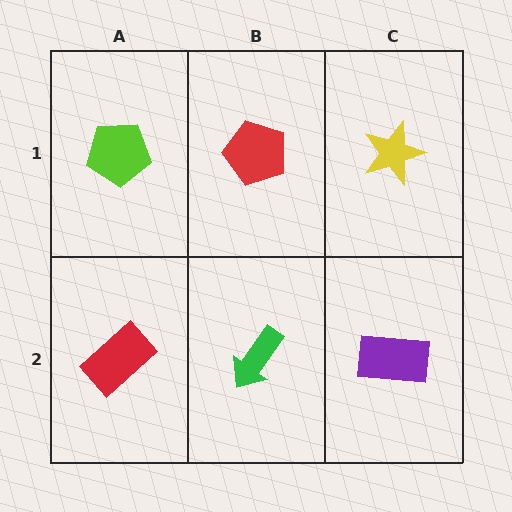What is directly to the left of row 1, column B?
A lime pentagon.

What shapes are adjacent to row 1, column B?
A green arrow (row 2, column B), a lime pentagon (row 1, column A), a yellow star (row 1, column C).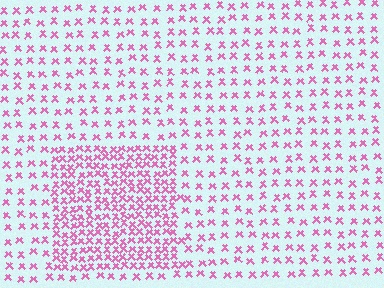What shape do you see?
I see a rectangle.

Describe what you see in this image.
The image contains small pink elements arranged at two different densities. A rectangle-shaped region is visible where the elements are more densely packed than the surrounding area.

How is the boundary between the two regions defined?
The boundary is defined by a change in element density (approximately 2.3x ratio). All elements are the same color, size, and shape.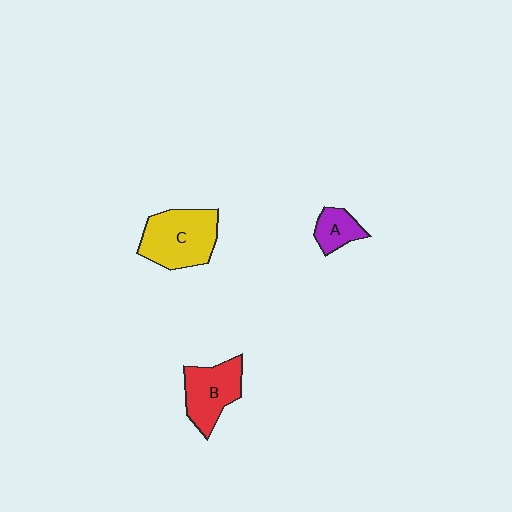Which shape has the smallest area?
Shape A (purple).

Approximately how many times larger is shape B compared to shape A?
Approximately 1.9 times.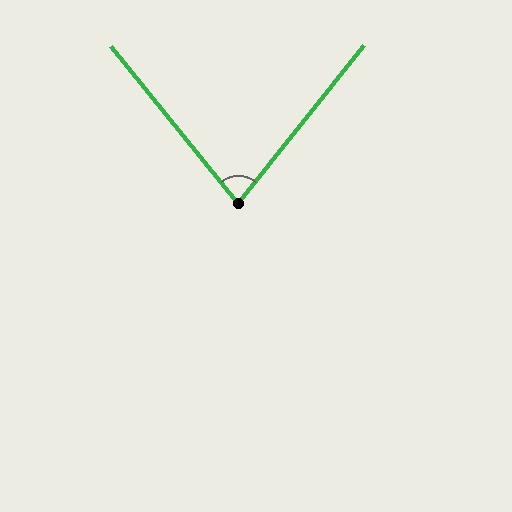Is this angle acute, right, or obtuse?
It is acute.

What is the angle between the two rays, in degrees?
Approximately 77 degrees.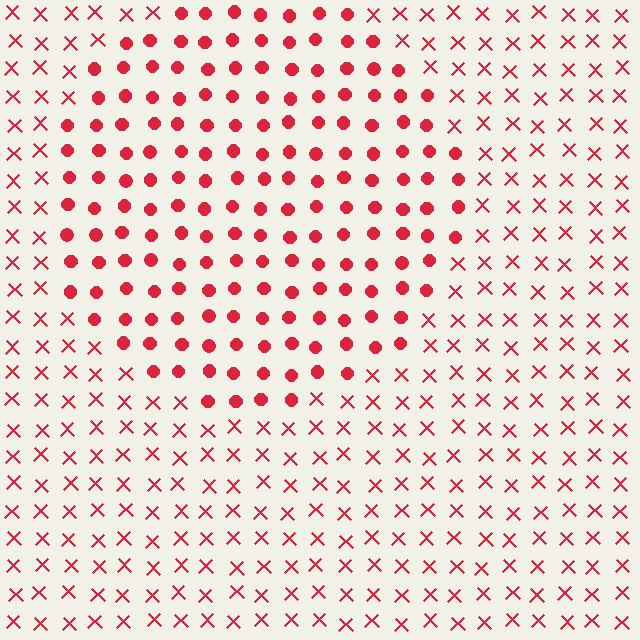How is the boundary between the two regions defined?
The boundary is defined by a change in element shape: circles inside vs. X marks outside. All elements share the same color and spacing.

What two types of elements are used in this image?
The image uses circles inside the circle region and X marks outside it.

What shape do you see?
I see a circle.